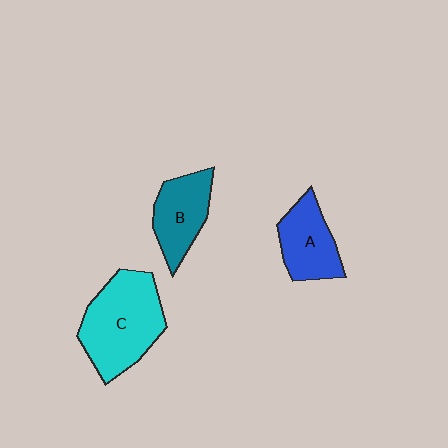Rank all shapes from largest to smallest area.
From largest to smallest: C (cyan), B (teal), A (blue).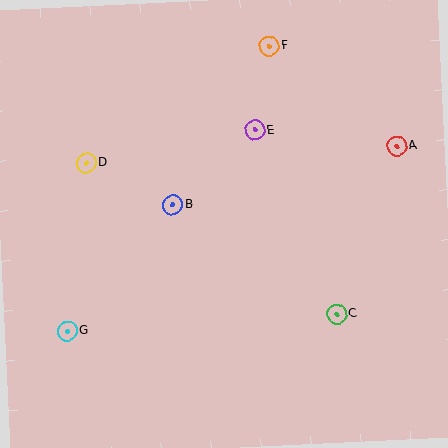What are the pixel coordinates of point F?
Point F is at (269, 46).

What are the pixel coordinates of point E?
Point E is at (255, 130).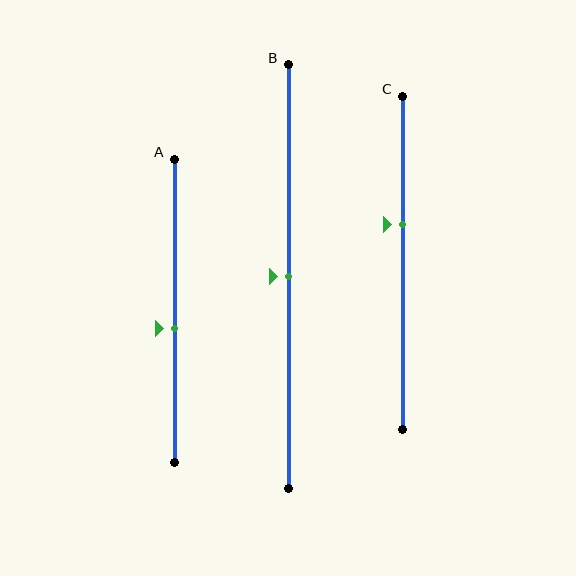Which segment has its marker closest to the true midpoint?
Segment B has its marker closest to the true midpoint.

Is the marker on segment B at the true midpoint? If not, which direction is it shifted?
Yes, the marker on segment B is at the true midpoint.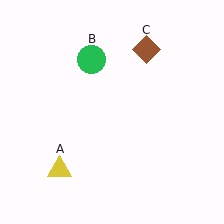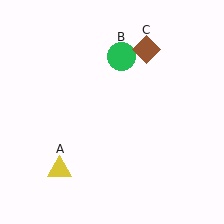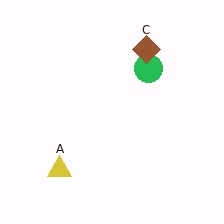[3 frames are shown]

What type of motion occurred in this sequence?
The green circle (object B) rotated clockwise around the center of the scene.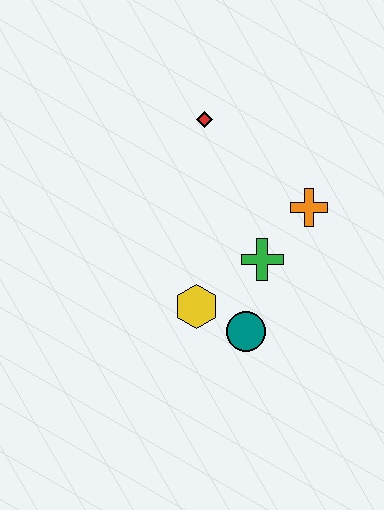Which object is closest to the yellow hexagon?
The teal circle is closest to the yellow hexagon.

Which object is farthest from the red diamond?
The teal circle is farthest from the red diamond.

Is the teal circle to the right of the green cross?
No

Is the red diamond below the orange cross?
No